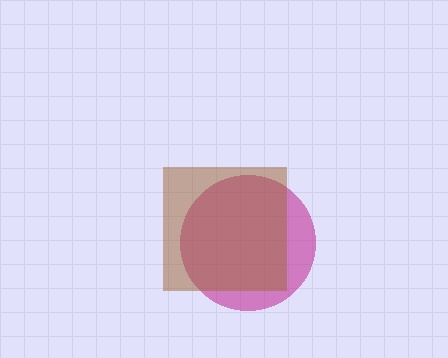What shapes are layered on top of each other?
The layered shapes are: a magenta circle, a brown square.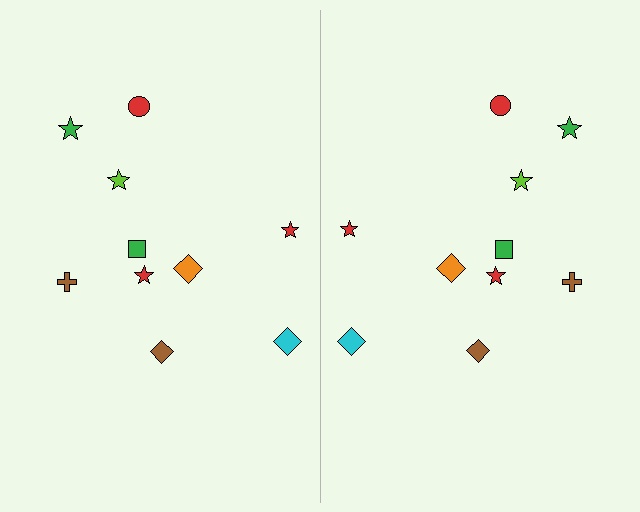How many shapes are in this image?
There are 20 shapes in this image.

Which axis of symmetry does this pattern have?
The pattern has a vertical axis of symmetry running through the center of the image.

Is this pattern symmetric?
Yes, this pattern has bilateral (reflection) symmetry.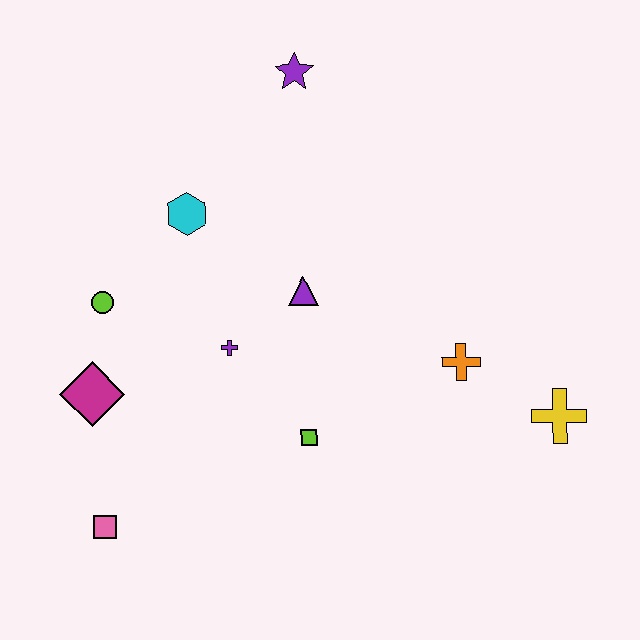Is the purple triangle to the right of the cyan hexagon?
Yes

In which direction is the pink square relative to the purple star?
The pink square is below the purple star.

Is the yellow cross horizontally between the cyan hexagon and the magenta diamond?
No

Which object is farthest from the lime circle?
The yellow cross is farthest from the lime circle.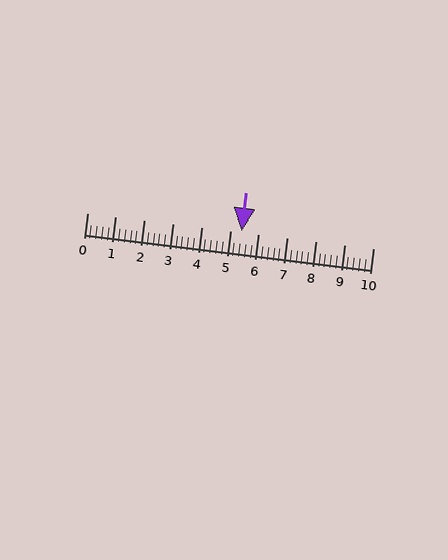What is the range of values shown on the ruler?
The ruler shows values from 0 to 10.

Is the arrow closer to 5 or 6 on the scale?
The arrow is closer to 5.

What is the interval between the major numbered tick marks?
The major tick marks are spaced 1 units apart.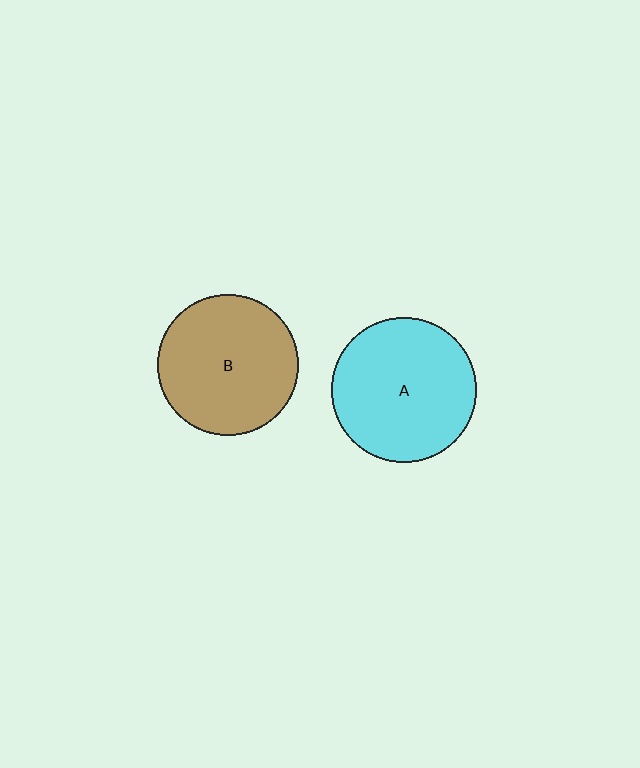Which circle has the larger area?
Circle A (cyan).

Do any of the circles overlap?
No, none of the circles overlap.